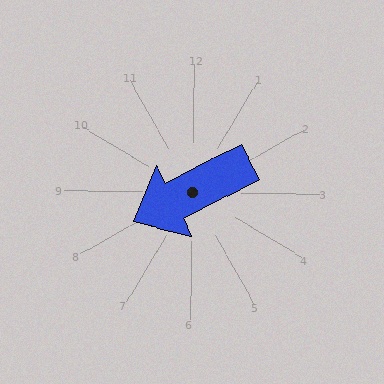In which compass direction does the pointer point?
Southwest.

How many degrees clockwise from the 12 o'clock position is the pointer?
Approximately 242 degrees.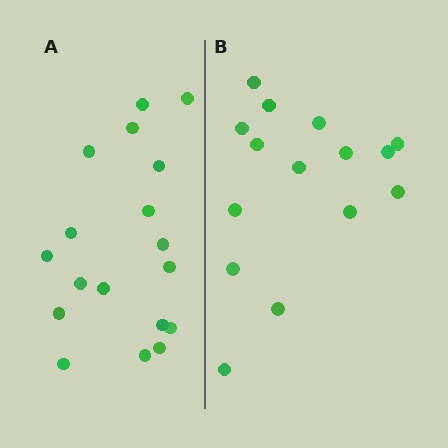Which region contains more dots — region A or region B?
Region A (the left region) has more dots.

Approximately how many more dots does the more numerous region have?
Region A has just a few more — roughly 2 or 3 more dots than region B.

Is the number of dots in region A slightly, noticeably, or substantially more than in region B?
Region A has only slightly more — the two regions are fairly close. The ratio is roughly 1.2 to 1.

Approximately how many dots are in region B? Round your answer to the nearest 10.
About 20 dots. (The exact count is 15, which rounds to 20.)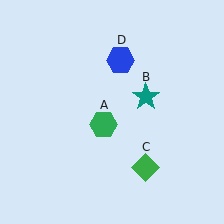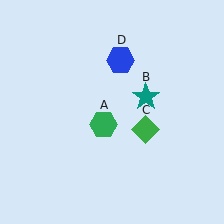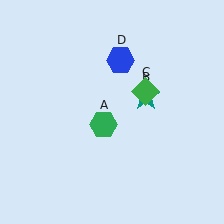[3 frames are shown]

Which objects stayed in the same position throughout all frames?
Green hexagon (object A) and teal star (object B) and blue hexagon (object D) remained stationary.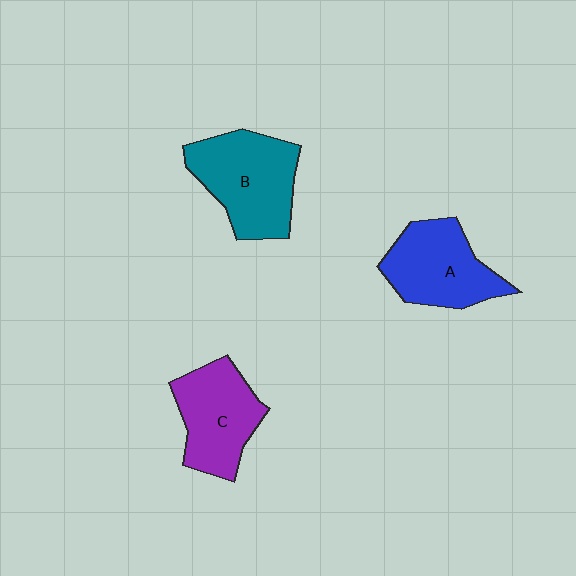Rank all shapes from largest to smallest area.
From largest to smallest: B (teal), A (blue), C (purple).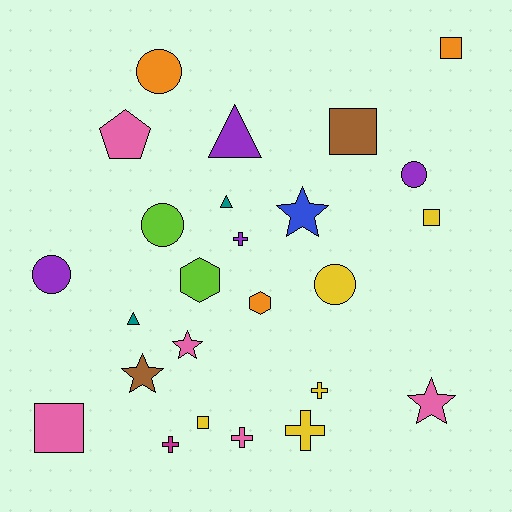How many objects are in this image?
There are 25 objects.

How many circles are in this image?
There are 5 circles.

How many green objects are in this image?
There are no green objects.